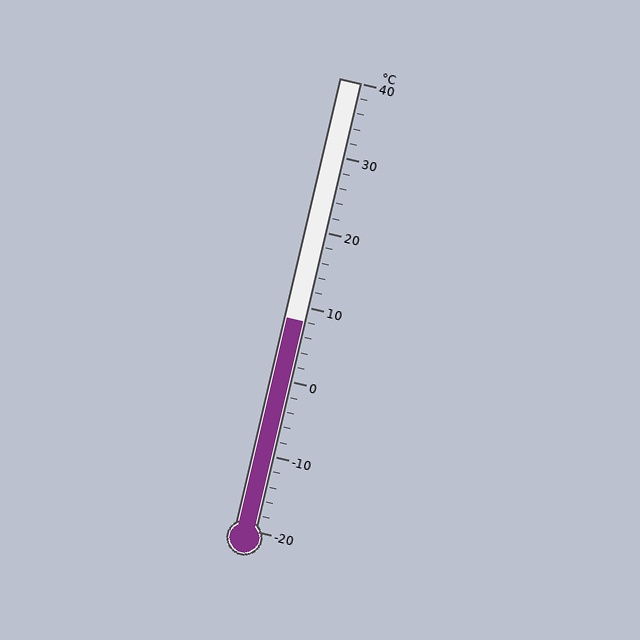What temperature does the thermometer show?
The thermometer shows approximately 8°C.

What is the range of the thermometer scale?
The thermometer scale ranges from -20°C to 40°C.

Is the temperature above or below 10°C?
The temperature is below 10°C.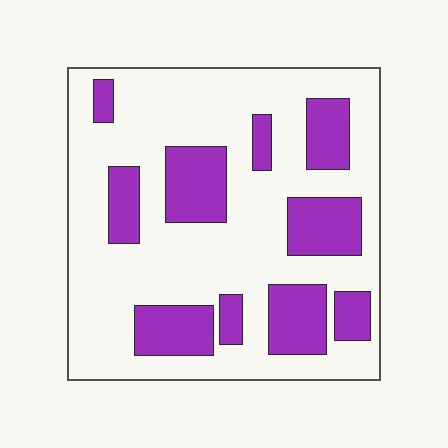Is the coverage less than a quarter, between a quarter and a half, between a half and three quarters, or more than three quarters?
Between a quarter and a half.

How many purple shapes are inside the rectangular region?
10.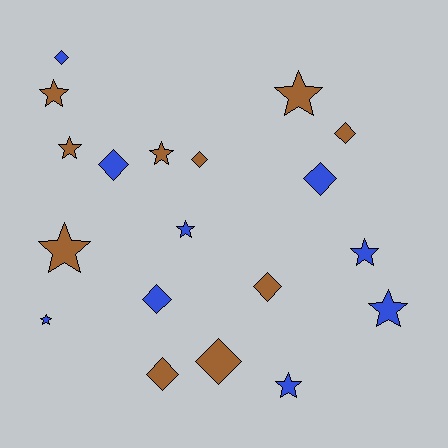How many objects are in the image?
There are 19 objects.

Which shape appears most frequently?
Star, with 10 objects.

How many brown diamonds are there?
There are 5 brown diamonds.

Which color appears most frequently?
Brown, with 10 objects.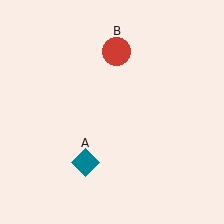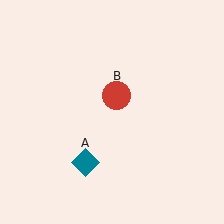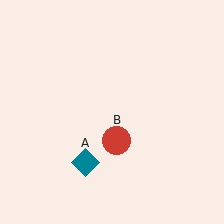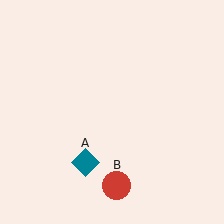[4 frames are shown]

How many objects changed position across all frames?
1 object changed position: red circle (object B).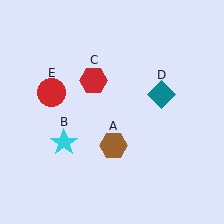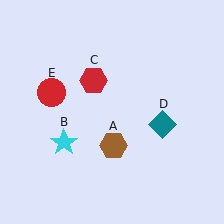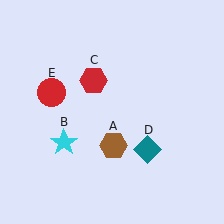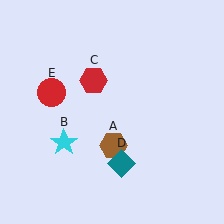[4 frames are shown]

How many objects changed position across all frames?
1 object changed position: teal diamond (object D).